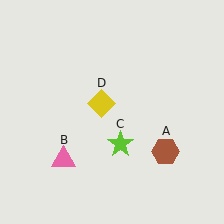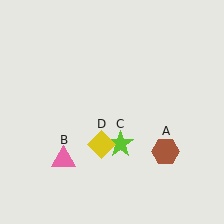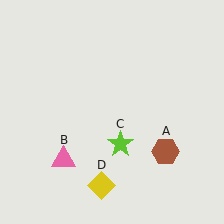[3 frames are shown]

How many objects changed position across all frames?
1 object changed position: yellow diamond (object D).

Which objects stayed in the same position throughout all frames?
Brown hexagon (object A) and pink triangle (object B) and lime star (object C) remained stationary.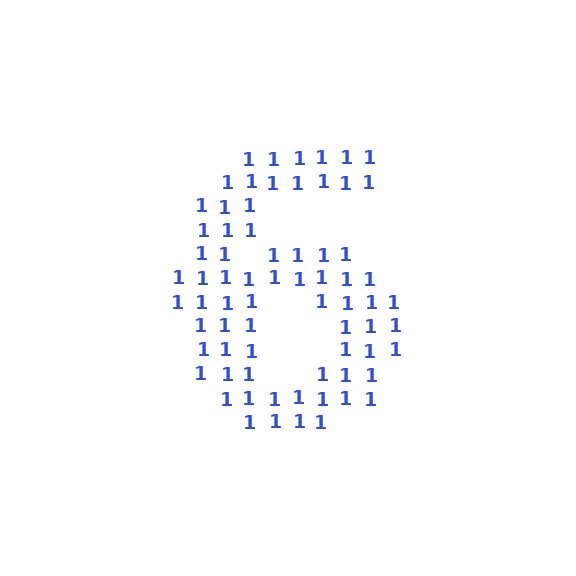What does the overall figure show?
The overall figure shows the digit 6.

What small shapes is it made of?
It is made of small digit 1's.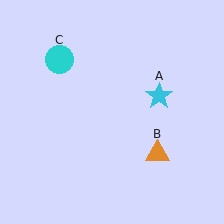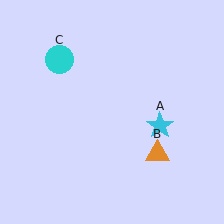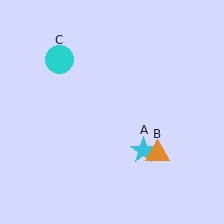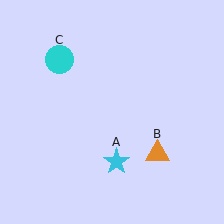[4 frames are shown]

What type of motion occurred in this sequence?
The cyan star (object A) rotated clockwise around the center of the scene.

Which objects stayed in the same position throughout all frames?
Orange triangle (object B) and cyan circle (object C) remained stationary.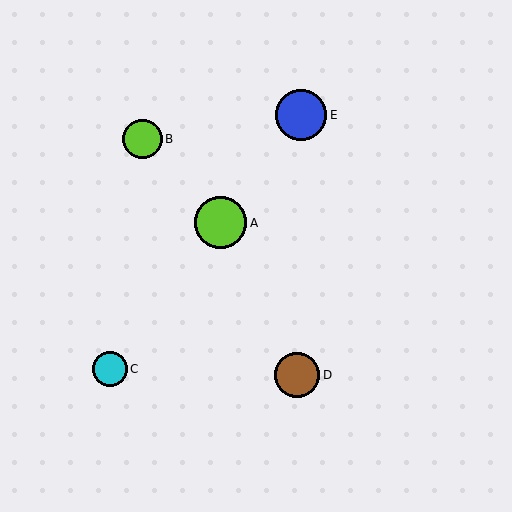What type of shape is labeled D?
Shape D is a brown circle.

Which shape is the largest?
The lime circle (labeled A) is the largest.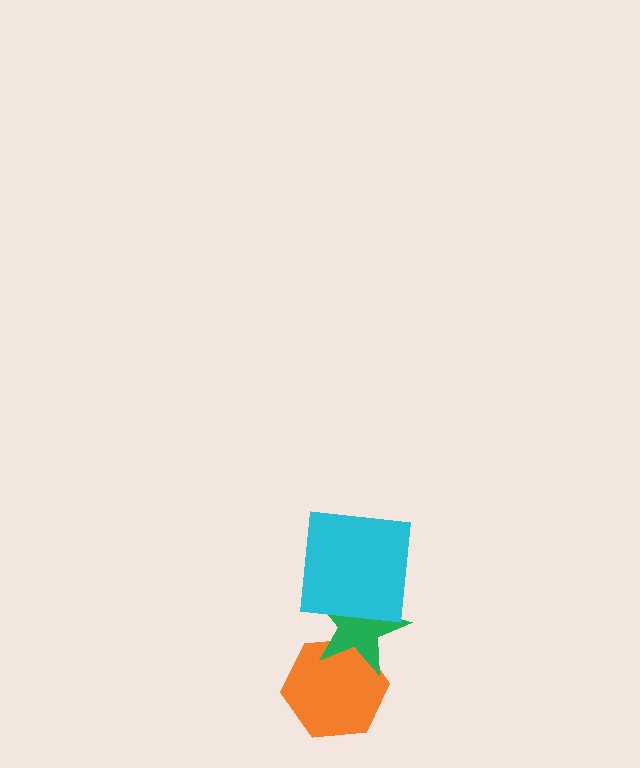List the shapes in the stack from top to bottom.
From top to bottom: the cyan square, the green star, the orange hexagon.